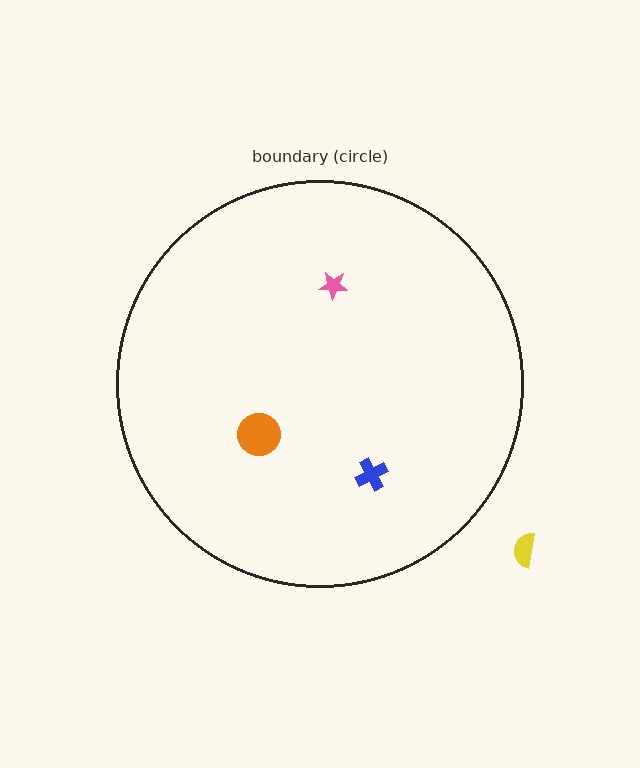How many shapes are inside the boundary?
3 inside, 1 outside.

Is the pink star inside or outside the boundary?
Inside.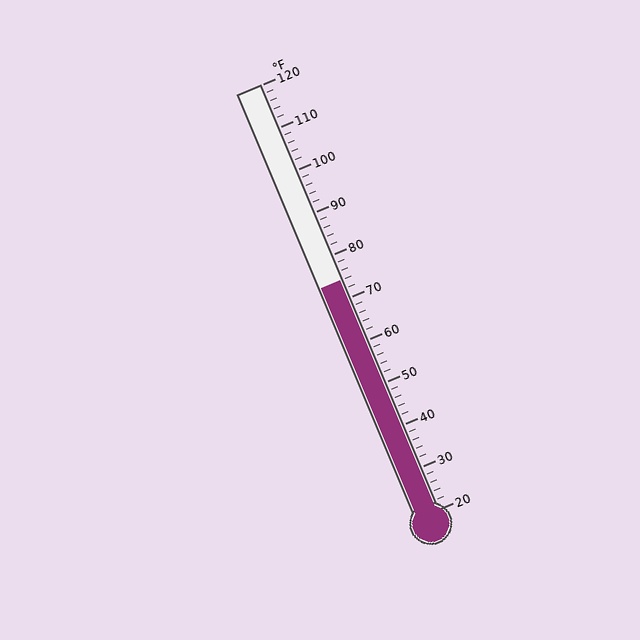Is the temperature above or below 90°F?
The temperature is below 90°F.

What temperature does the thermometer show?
The thermometer shows approximately 74°F.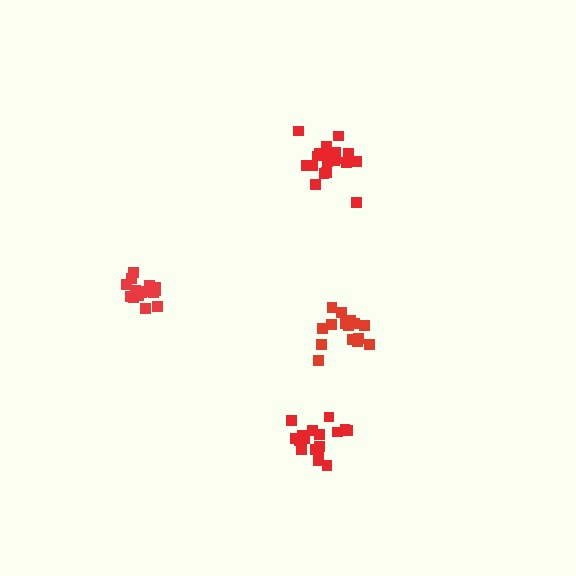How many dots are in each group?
Group 1: 15 dots, Group 2: 17 dots, Group 3: 15 dots, Group 4: 19 dots (66 total).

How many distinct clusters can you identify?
There are 4 distinct clusters.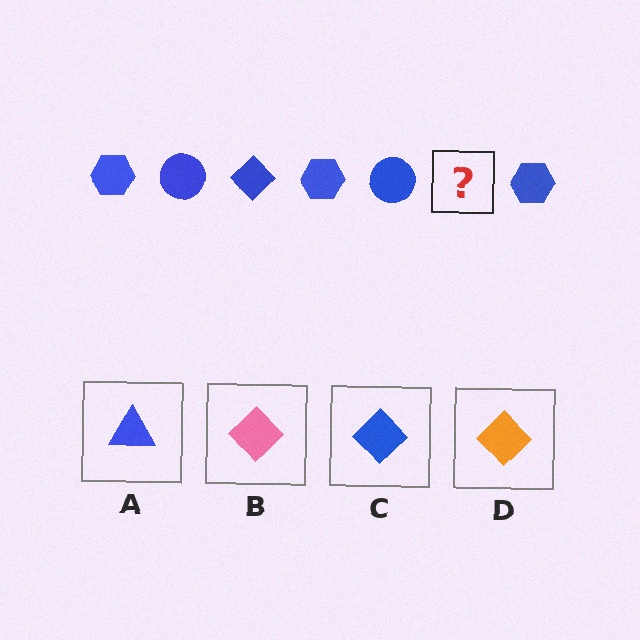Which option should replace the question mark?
Option C.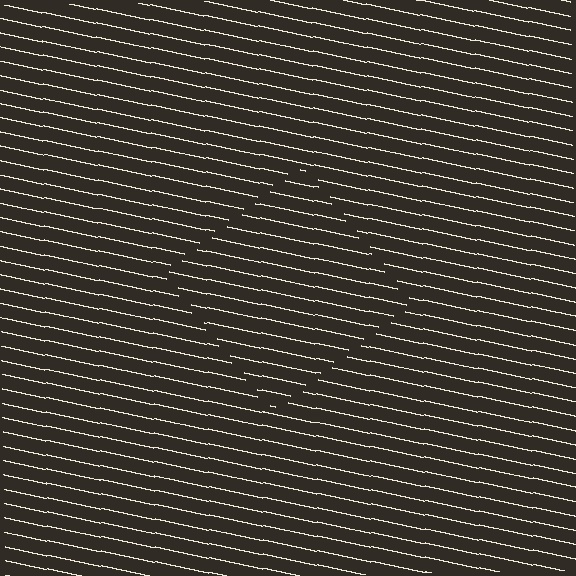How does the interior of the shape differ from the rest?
The interior of the shape contains the same grating, shifted by half a period — the contour is defined by the phase discontinuity where line-ends from the inner and outer gratings abut.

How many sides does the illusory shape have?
4 sides — the line-ends trace a square.